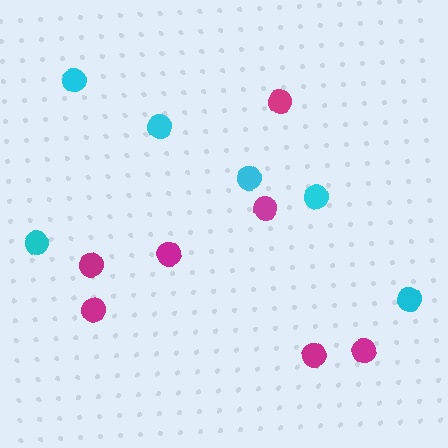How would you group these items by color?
There are 2 groups: one group of magenta circles (7) and one group of cyan circles (6).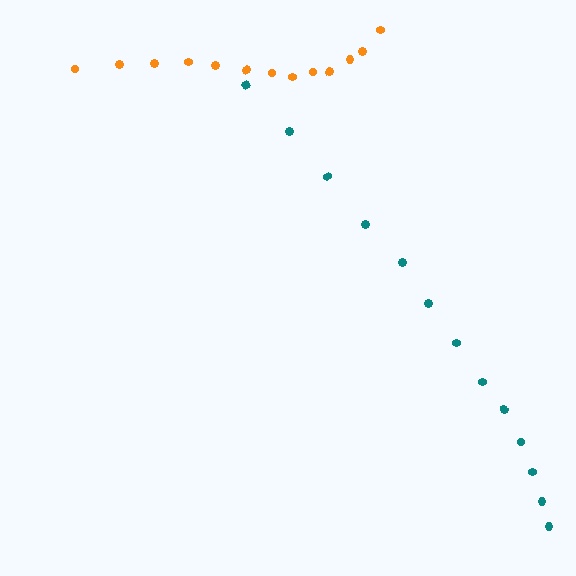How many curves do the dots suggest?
There are 2 distinct paths.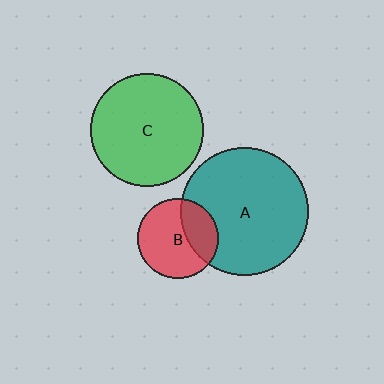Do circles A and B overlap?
Yes.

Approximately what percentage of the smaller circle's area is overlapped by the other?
Approximately 30%.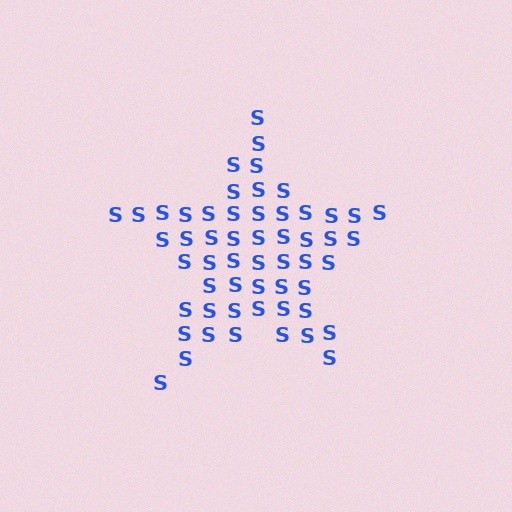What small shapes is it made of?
It is made of small letter S's.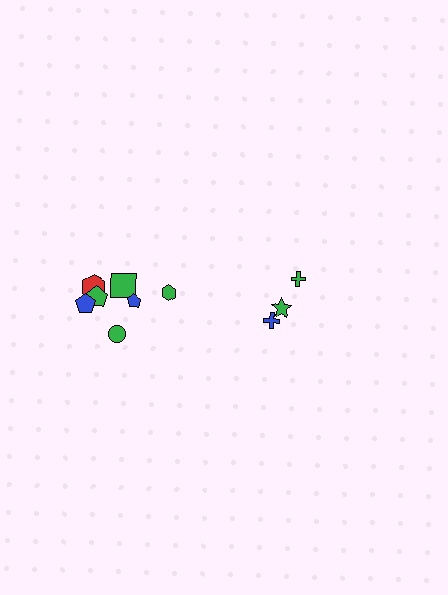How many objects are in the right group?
There are 3 objects.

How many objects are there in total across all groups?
There are 10 objects.